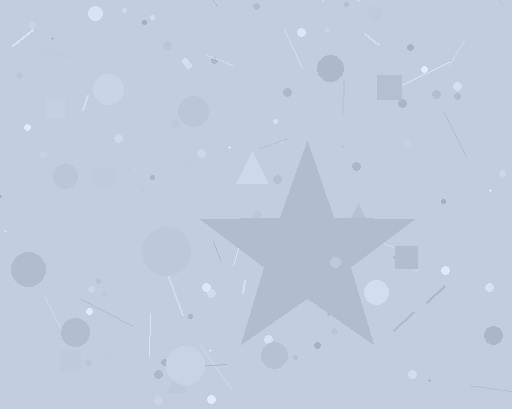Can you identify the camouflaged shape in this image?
The camouflaged shape is a star.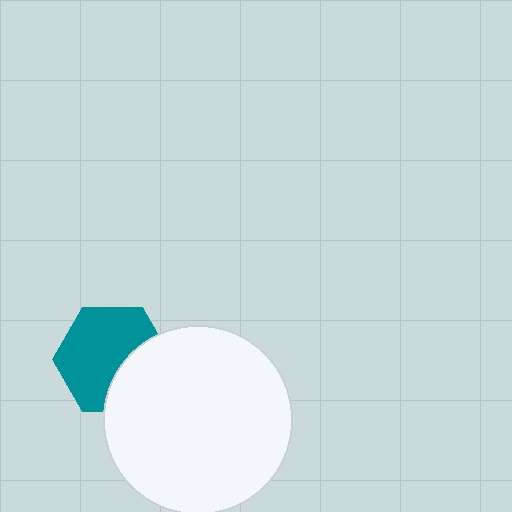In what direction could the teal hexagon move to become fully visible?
The teal hexagon could move left. That would shift it out from behind the white circle entirely.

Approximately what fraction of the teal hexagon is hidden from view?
Roughly 33% of the teal hexagon is hidden behind the white circle.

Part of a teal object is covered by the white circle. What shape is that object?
It is a hexagon.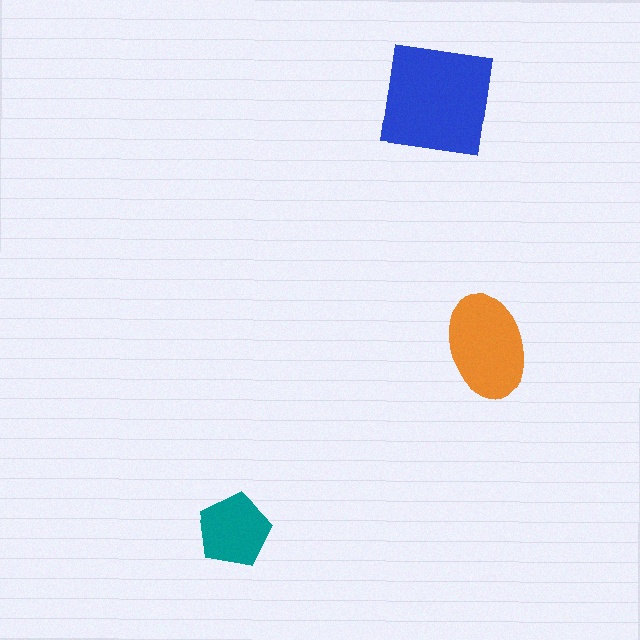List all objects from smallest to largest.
The teal pentagon, the orange ellipse, the blue square.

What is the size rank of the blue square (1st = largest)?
1st.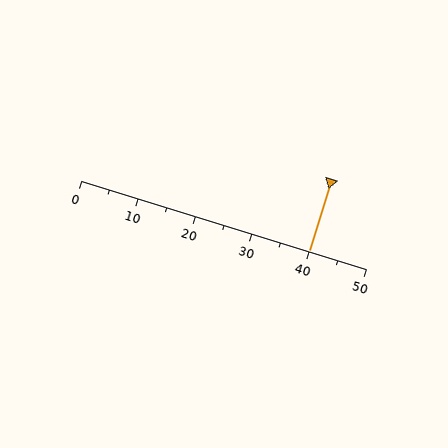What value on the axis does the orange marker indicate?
The marker indicates approximately 40.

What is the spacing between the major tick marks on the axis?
The major ticks are spaced 10 apart.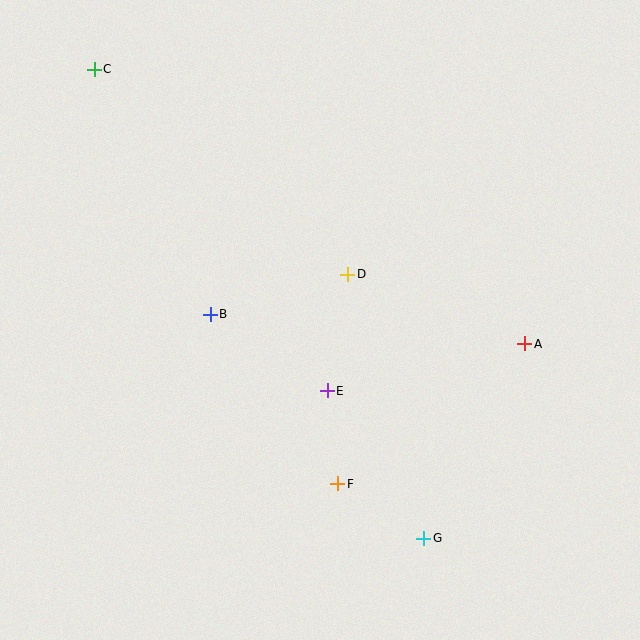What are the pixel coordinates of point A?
Point A is at (525, 344).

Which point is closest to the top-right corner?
Point A is closest to the top-right corner.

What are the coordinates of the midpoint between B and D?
The midpoint between B and D is at (279, 294).